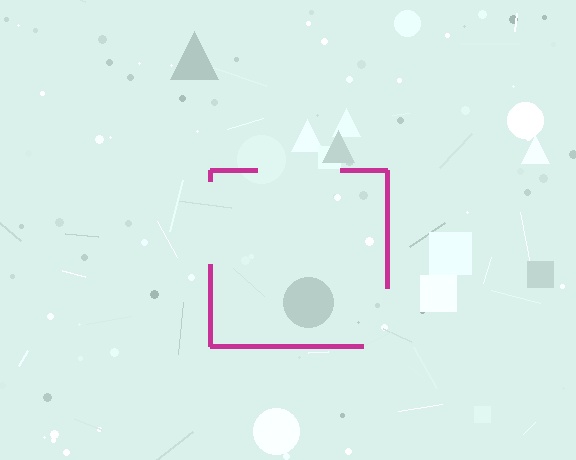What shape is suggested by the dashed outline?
The dashed outline suggests a square.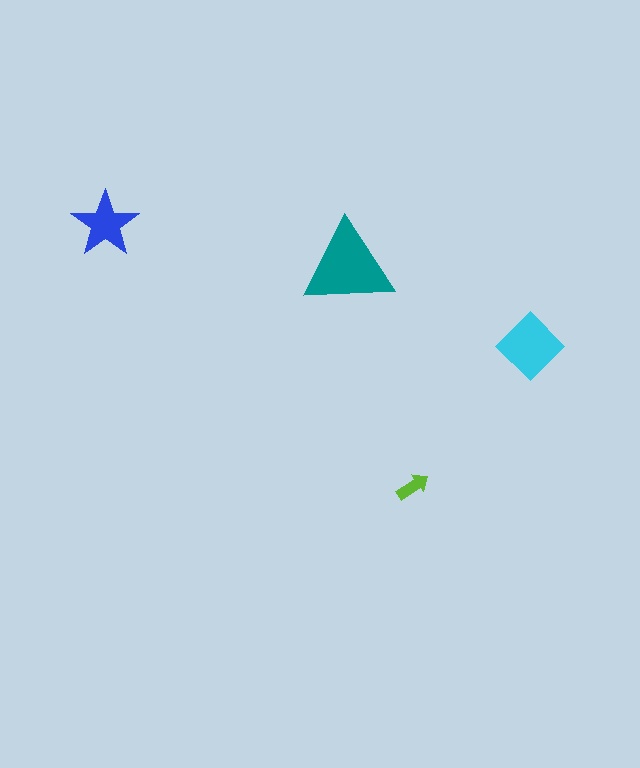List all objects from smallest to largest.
The lime arrow, the blue star, the cyan diamond, the teal triangle.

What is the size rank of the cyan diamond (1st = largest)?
2nd.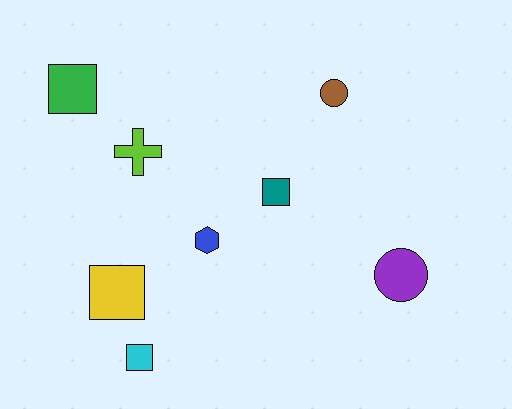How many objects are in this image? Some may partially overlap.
There are 8 objects.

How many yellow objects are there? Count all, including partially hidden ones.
There is 1 yellow object.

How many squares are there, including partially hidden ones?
There are 4 squares.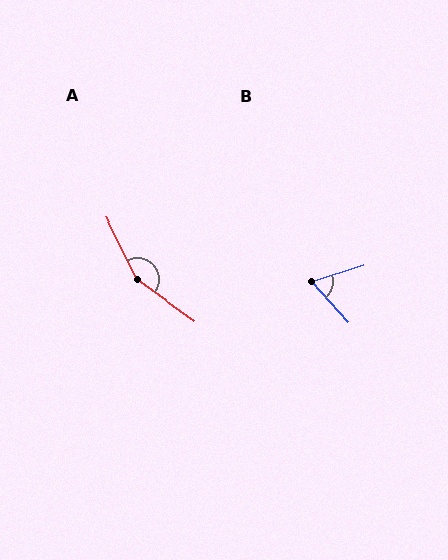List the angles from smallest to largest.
B (65°), A (153°).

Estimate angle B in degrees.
Approximately 65 degrees.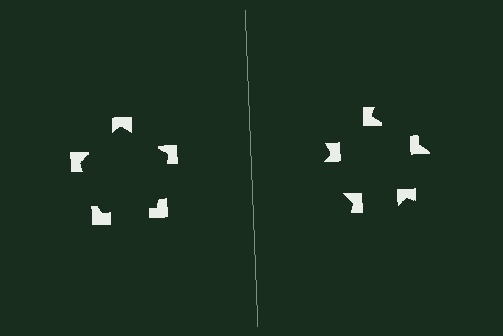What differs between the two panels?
The notched squares are positioned identically on both sides; only the wedge orientations differ. On the left they align to a pentagon; on the right they are misaligned.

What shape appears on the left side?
An illusory pentagon.